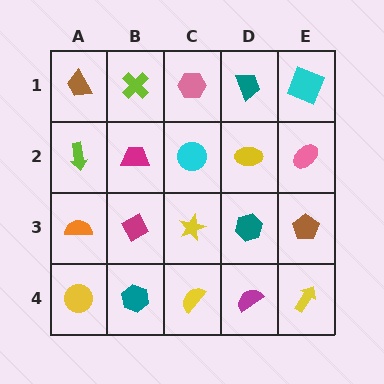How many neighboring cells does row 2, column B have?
4.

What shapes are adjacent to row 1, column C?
A cyan circle (row 2, column C), a lime cross (row 1, column B), a teal trapezoid (row 1, column D).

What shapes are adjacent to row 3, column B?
A magenta trapezoid (row 2, column B), a teal hexagon (row 4, column B), an orange semicircle (row 3, column A), a yellow star (row 3, column C).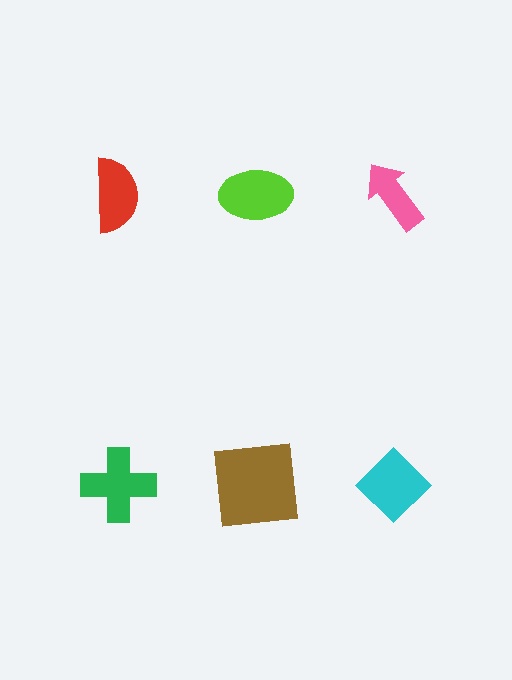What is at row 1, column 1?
A red semicircle.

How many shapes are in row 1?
3 shapes.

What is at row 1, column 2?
A lime ellipse.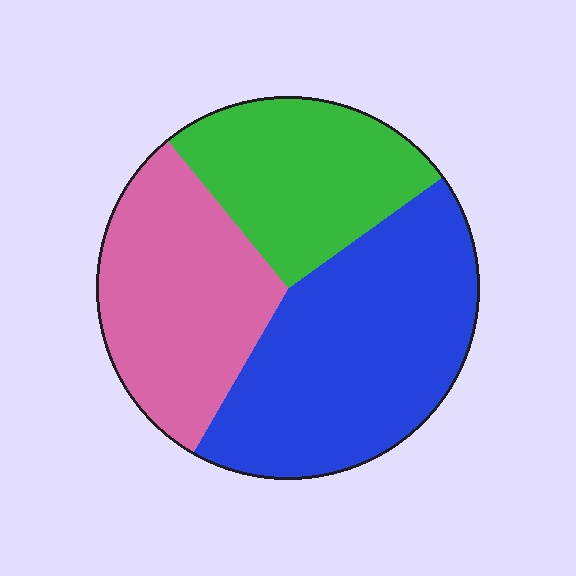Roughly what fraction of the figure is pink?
Pink takes up between a sixth and a third of the figure.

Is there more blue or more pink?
Blue.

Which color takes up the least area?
Green, at roughly 25%.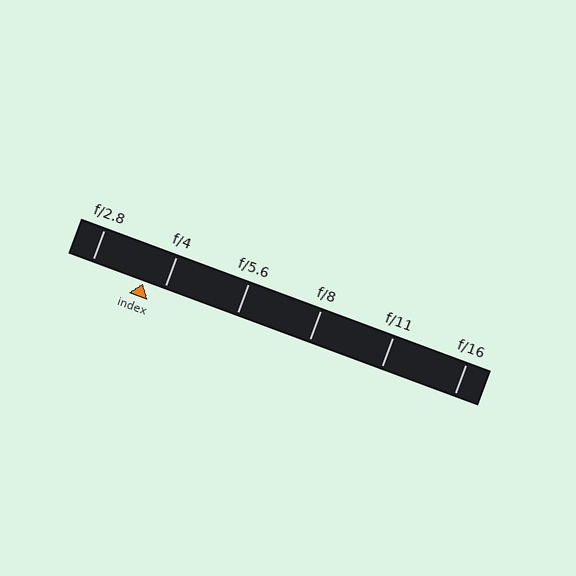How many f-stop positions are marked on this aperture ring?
There are 6 f-stop positions marked.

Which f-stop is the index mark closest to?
The index mark is closest to f/4.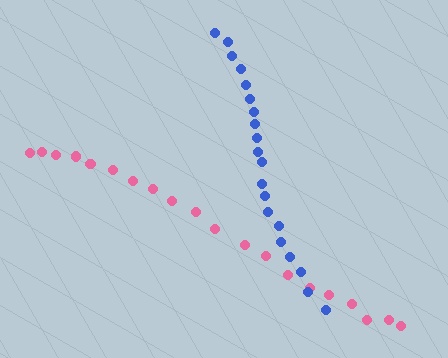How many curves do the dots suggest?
There are 2 distinct paths.